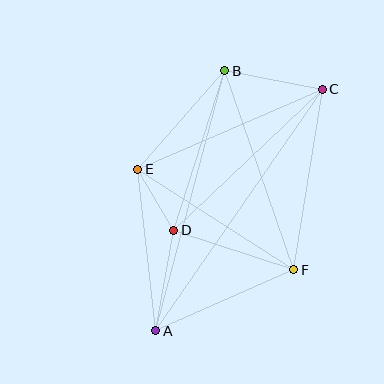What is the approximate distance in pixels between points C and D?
The distance between C and D is approximately 205 pixels.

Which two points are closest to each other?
Points D and E are closest to each other.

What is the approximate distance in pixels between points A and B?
The distance between A and B is approximately 269 pixels.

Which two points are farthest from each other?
Points A and C are farthest from each other.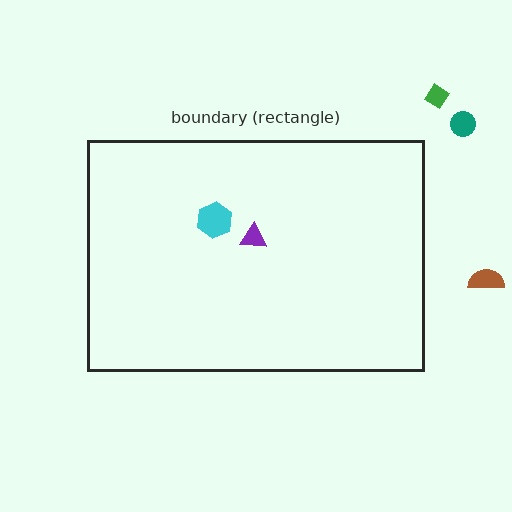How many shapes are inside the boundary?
2 inside, 3 outside.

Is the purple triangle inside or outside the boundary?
Inside.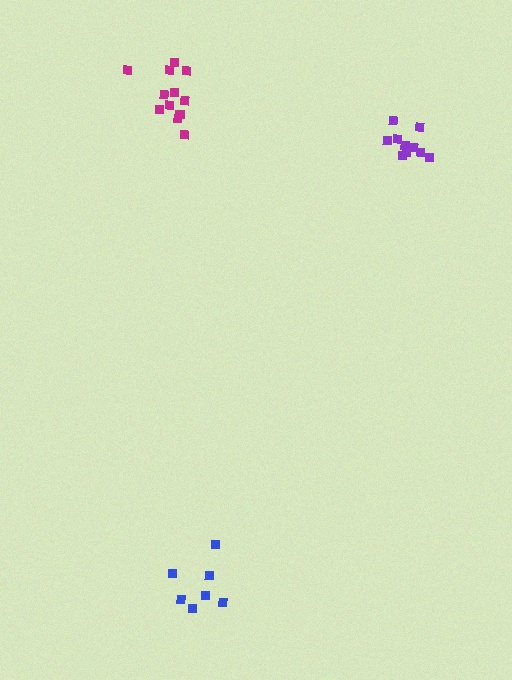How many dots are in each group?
Group 1: 7 dots, Group 2: 10 dots, Group 3: 12 dots (29 total).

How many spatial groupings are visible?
There are 3 spatial groupings.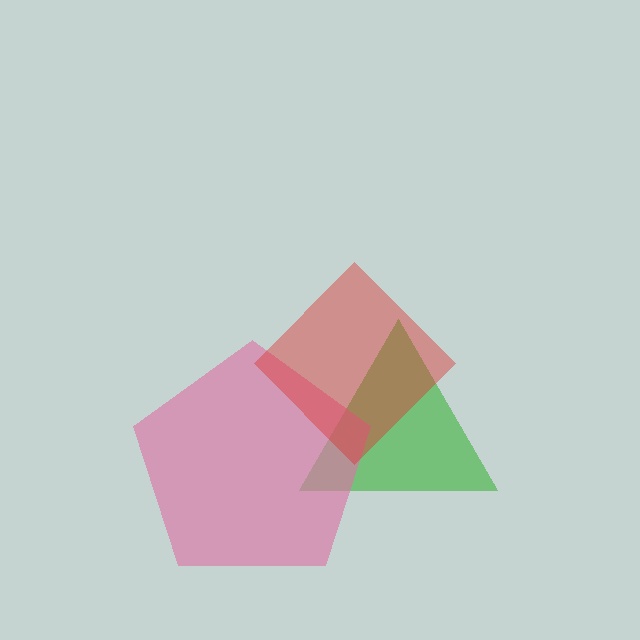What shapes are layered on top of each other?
The layered shapes are: a green triangle, a pink pentagon, a red diamond.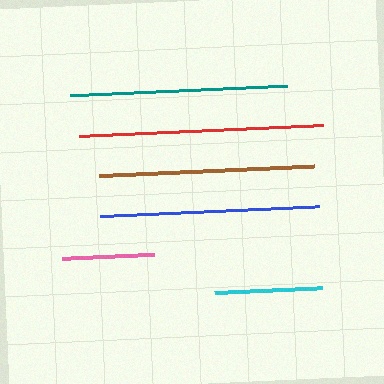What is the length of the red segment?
The red segment is approximately 244 pixels long.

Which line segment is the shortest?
The pink line is the shortest at approximately 92 pixels.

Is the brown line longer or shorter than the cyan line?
The brown line is longer than the cyan line.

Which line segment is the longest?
The red line is the longest at approximately 244 pixels.